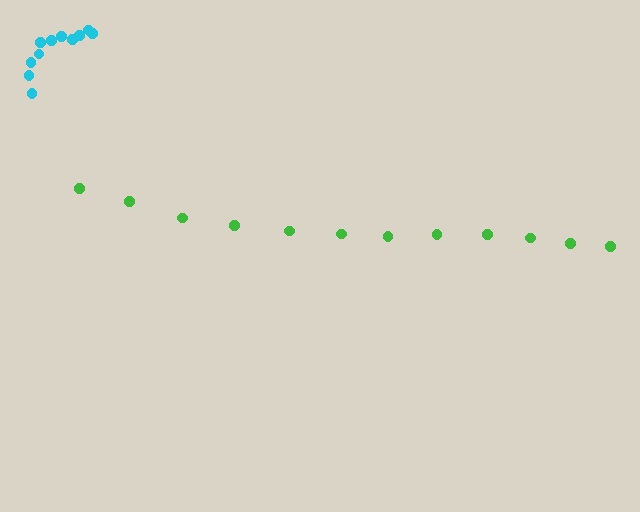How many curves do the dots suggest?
There are 2 distinct paths.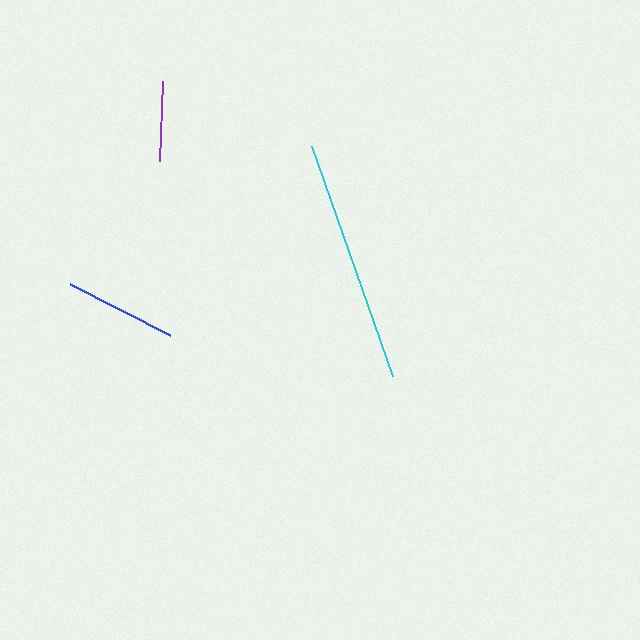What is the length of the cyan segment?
The cyan segment is approximately 243 pixels long.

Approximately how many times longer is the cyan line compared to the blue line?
The cyan line is approximately 2.2 times the length of the blue line.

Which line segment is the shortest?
The purple line is the shortest at approximately 80 pixels.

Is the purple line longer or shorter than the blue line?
The blue line is longer than the purple line.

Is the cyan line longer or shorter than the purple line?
The cyan line is longer than the purple line.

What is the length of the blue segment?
The blue segment is approximately 113 pixels long.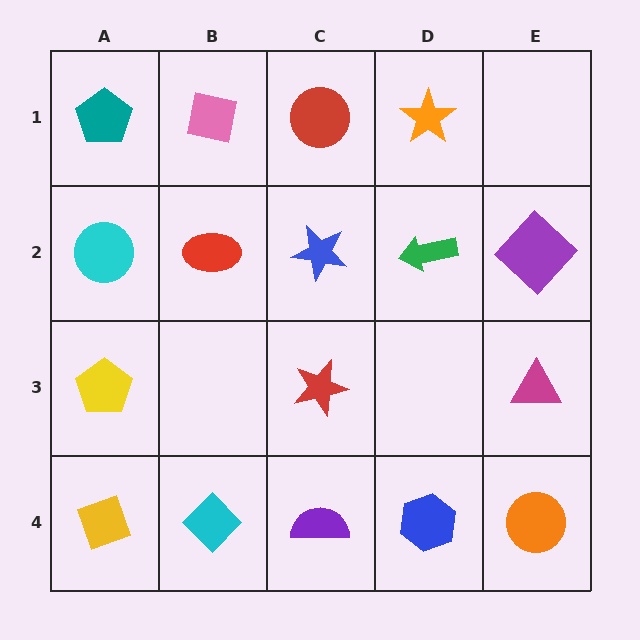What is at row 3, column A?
A yellow pentagon.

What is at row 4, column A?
A yellow diamond.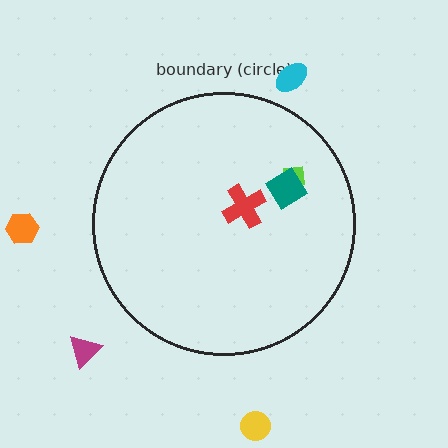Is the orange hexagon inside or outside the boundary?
Outside.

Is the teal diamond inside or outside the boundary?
Inside.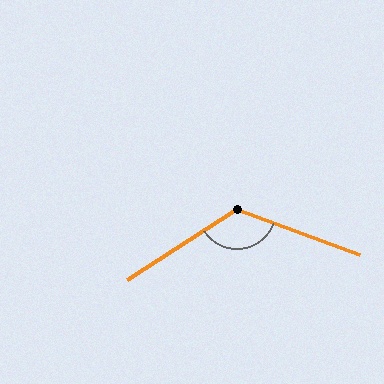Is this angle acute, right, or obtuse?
It is obtuse.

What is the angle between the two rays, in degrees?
Approximately 127 degrees.